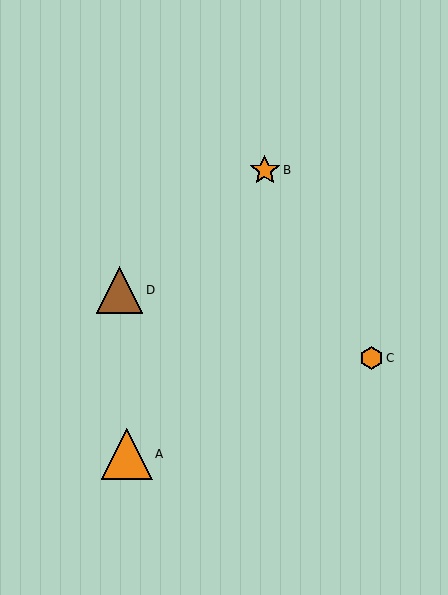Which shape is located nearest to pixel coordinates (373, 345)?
The orange hexagon (labeled C) at (371, 358) is nearest to that location.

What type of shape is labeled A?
Shape A is an orange triangle.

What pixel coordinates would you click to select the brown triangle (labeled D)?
Click at (119, 290) to select the brown triangle D.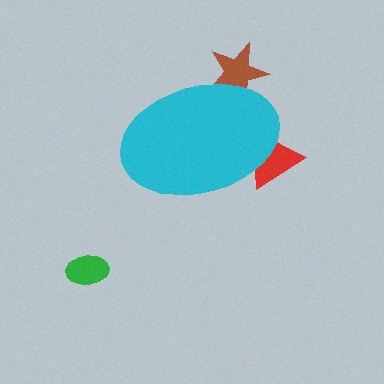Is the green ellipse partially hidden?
No, the green ellipse is fully visible.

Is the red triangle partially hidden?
Yes, the red triangle is partially hidden behind the cyan ellipse.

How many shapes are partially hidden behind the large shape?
2 shapes are partially hidden.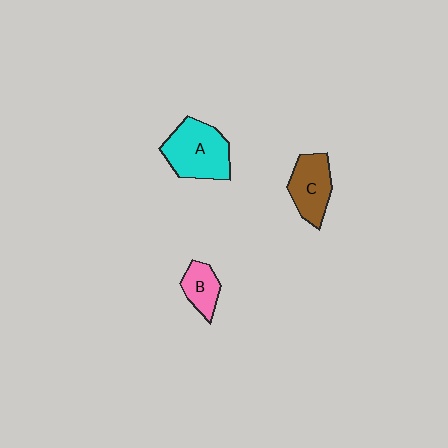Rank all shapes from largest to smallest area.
From largest to smallest: A (cyan), C (brown), B (pink).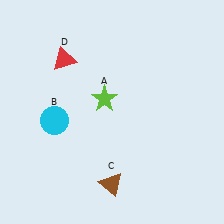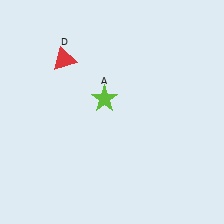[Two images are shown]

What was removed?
The cyan circle (B), the brown triangle (C) were removed in Image 2.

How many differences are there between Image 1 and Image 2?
There are 2 differences between the two images.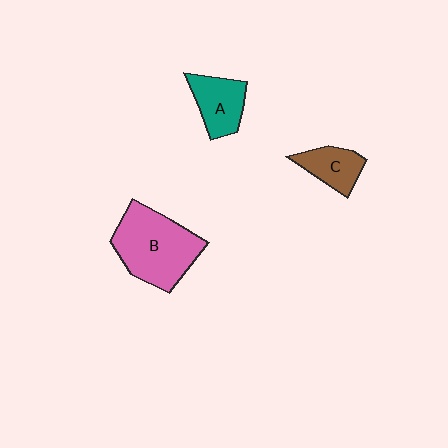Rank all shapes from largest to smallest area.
From largest to smallest: B (pink), A (teal), C (brown).